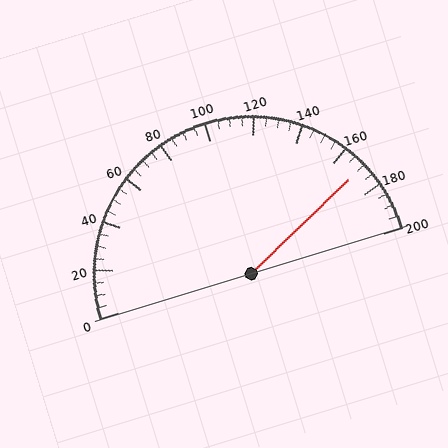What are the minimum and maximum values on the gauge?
The gauge ranges from 0 to 200.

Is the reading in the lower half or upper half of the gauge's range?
The reading is in the upper half of the range (0 to 200).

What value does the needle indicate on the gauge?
The needle indicates approximately 170.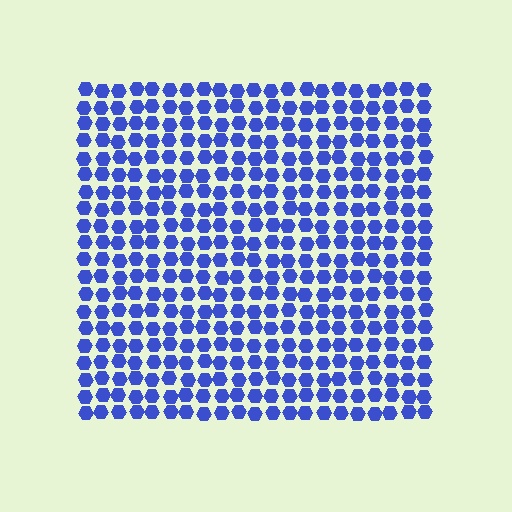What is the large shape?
The large shape is a square.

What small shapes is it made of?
It is made of small hexagons.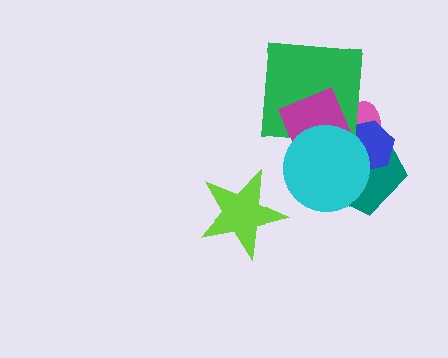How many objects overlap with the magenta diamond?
5 objects overlap with the magenta diamond.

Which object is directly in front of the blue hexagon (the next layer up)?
The magenta diamond is directly in front of the blue hexagon.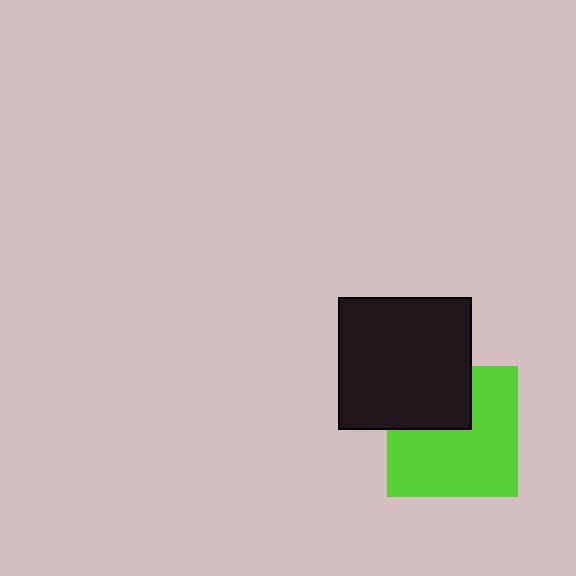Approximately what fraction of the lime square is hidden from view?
Roughly 31% of the lime square is hidden behind the black square.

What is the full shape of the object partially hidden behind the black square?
The partially hidden object is a lime square.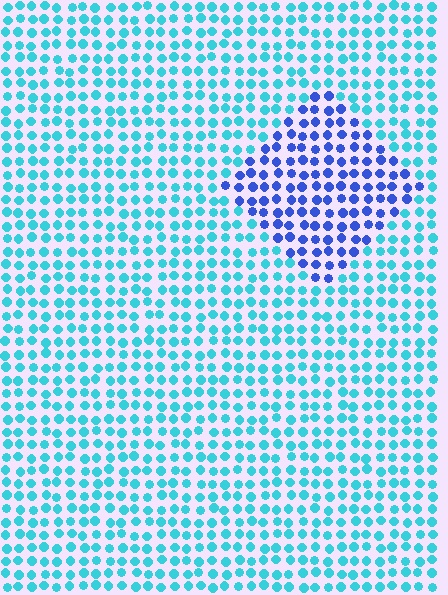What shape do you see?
I see a diamond.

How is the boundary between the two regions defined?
The boundary is defined purely by a slight shift in hue (about 46 degrees). Spacing, size, and orientation are identical on both sides.